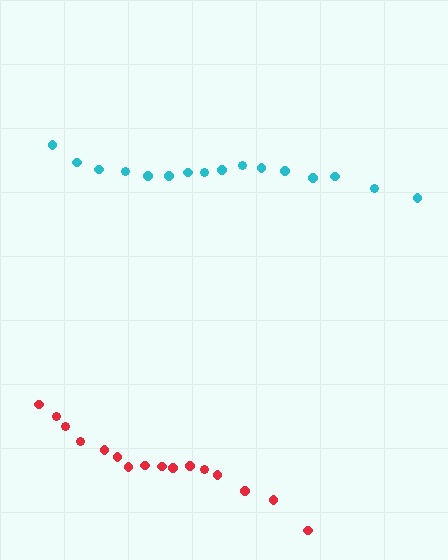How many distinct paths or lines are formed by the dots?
There are 2 distinct paths.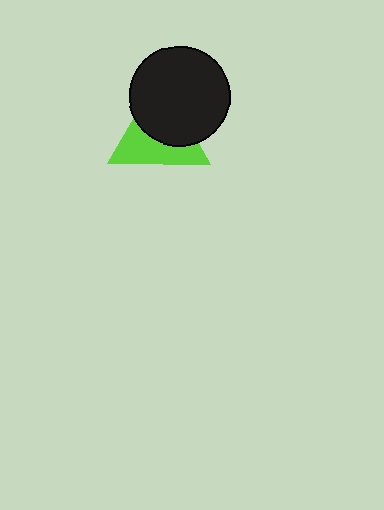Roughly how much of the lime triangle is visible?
About half of it is visible (roughly 49%).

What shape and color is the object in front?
The object in front is a black circle.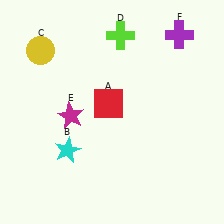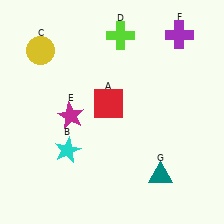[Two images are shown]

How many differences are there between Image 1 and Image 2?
There is 1 difference between the two images.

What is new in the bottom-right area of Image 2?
A teal triangle (G) was added in the bottom-right area of Image 2.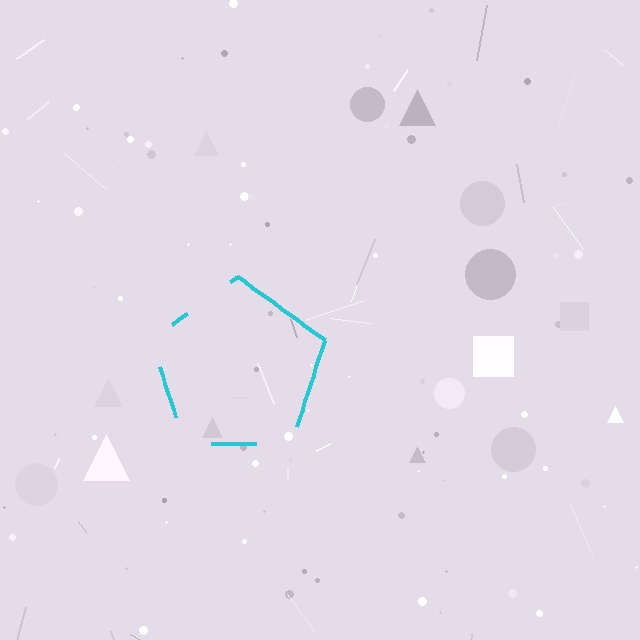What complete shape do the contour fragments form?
The contour fragments form a pentagon.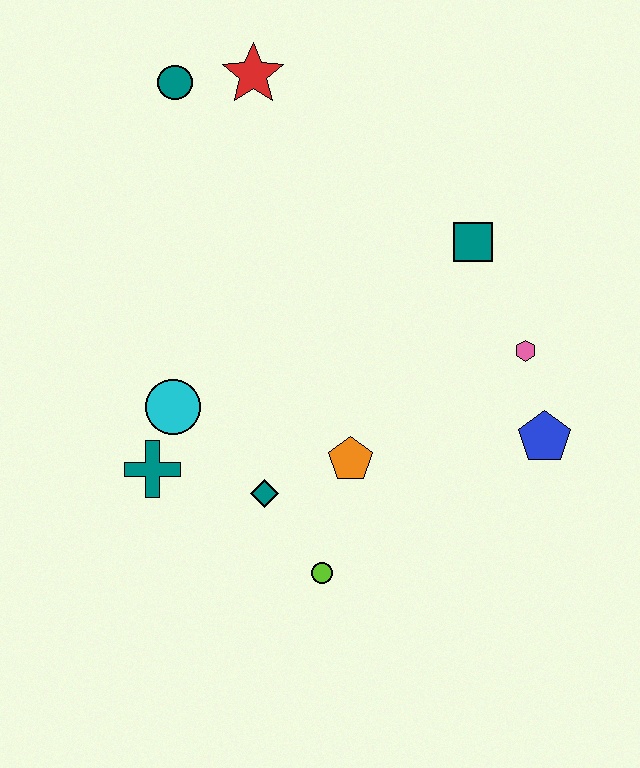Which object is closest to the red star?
The teal circle is closest to the red star.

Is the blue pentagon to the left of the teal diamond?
No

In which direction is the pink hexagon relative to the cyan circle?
The pink hexagon is to the right of the cyan circle.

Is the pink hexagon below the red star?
Yes